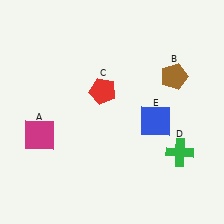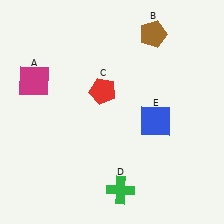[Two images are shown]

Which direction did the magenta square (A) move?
The magenta square (A) moved up.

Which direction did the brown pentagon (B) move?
The brown pentagon (B) moved up.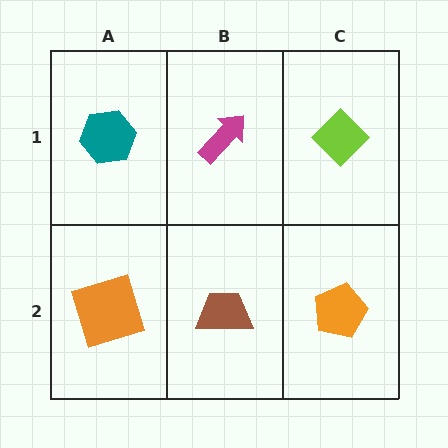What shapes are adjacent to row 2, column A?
A teal hexagon (row 1, column A), a brown trapezoid (row 2, column B).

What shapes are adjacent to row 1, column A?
An orange square (row 2, column A), a magenta arrow (row 1, column B).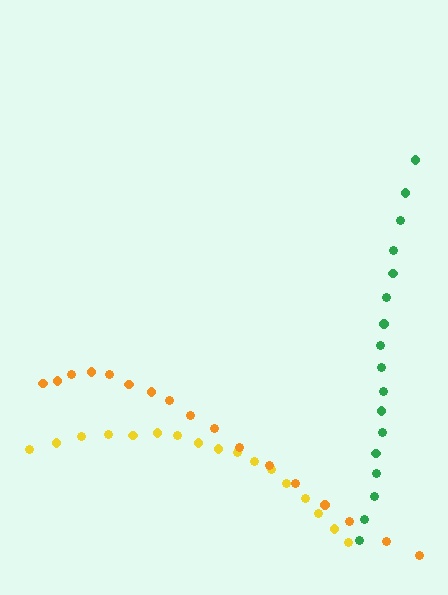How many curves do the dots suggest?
There are 3 distinct paths.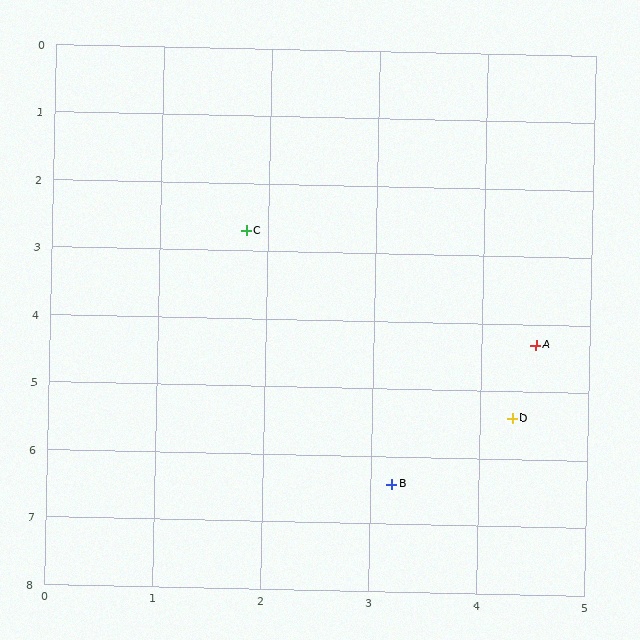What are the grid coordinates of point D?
Point D is at approximately (4.3, 5.4).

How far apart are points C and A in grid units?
Points C and A are about 3.1 grid units apart.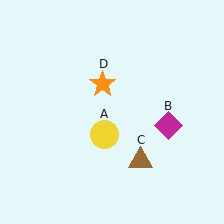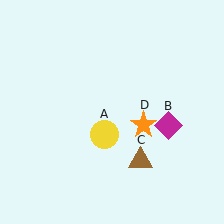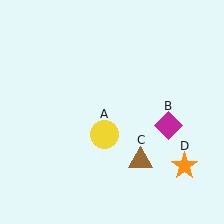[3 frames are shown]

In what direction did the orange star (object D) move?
The orange star (object D) moved down and to the right.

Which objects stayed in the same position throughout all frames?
Yellow circle (object A) and magenta diamond (object B) and brown triangle (object C) remained stationary.